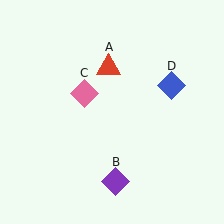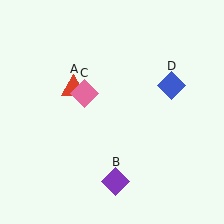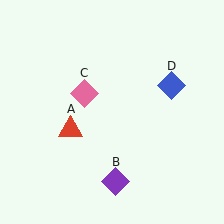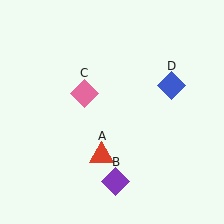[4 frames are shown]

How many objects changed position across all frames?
1 object changed position: red triangle (object A).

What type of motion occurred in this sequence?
The red triangle (object A) rotated counterclockwise around the center of the scene.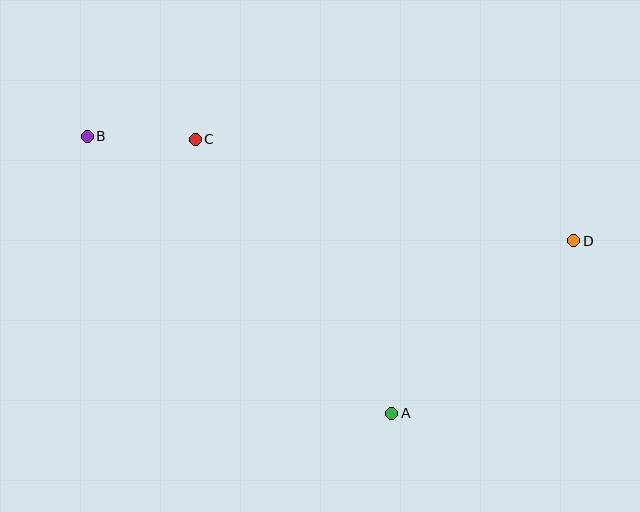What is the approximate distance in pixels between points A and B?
The distance between A and B is approximately 412 pixels.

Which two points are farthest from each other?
Points B and D are farthest from each other.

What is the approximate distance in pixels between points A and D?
The distance between A and D is approximately 251 pixels.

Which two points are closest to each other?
Points B and C are closest to each other.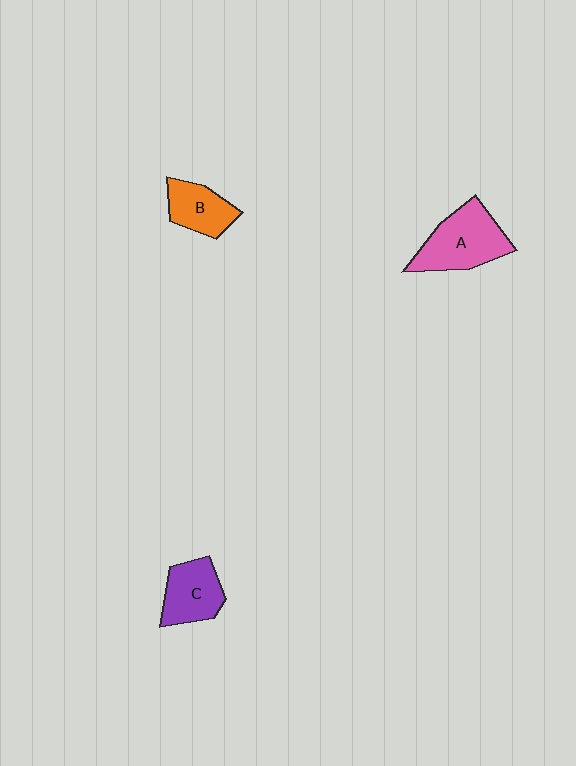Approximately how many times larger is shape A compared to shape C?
Approximately 1.4 times.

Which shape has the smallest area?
Shape B (orange).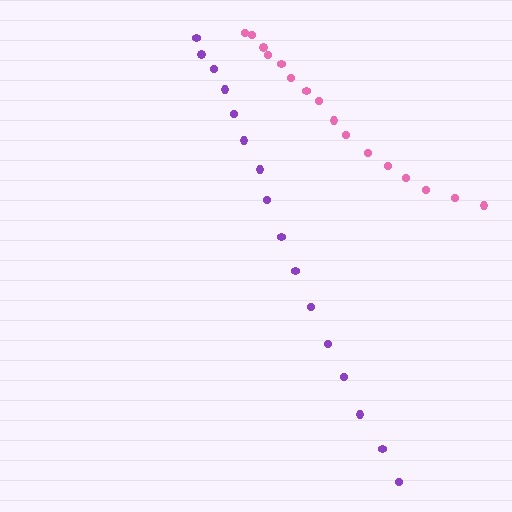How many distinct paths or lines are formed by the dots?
There are 2 distinct paths.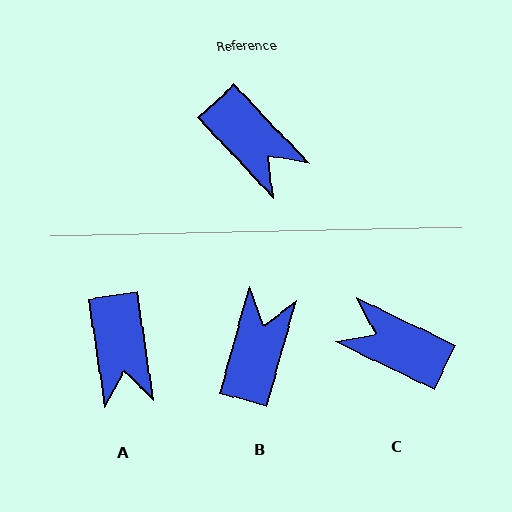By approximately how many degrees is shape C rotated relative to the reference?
Approximately 159 degrees clockwise.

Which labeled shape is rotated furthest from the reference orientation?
C, about 159 degrees away.